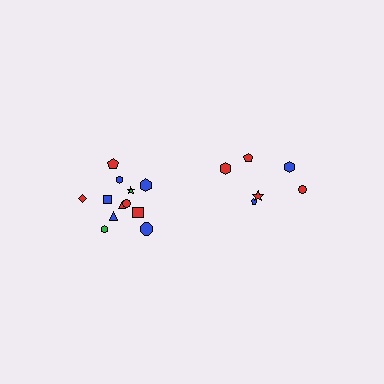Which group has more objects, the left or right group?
The left group.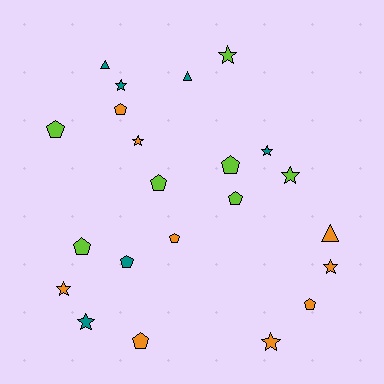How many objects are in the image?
There are 22 objects.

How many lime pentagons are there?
There are 5 lime pentagons.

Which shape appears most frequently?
Pentagon, with 10 objects.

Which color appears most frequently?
Orange, with 9 objects.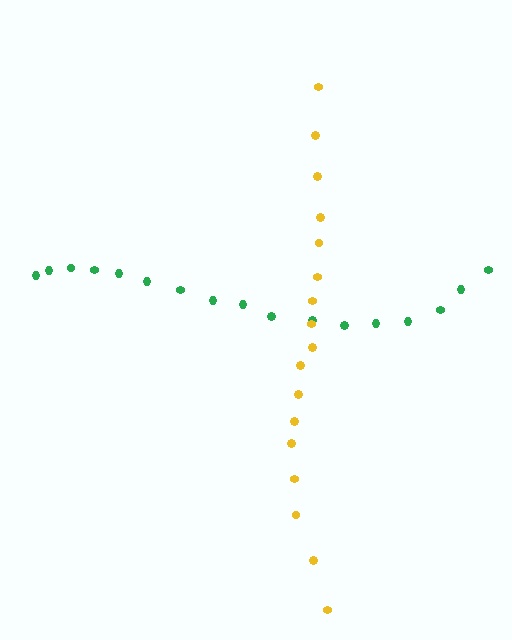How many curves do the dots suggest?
There are 2 distinct paths.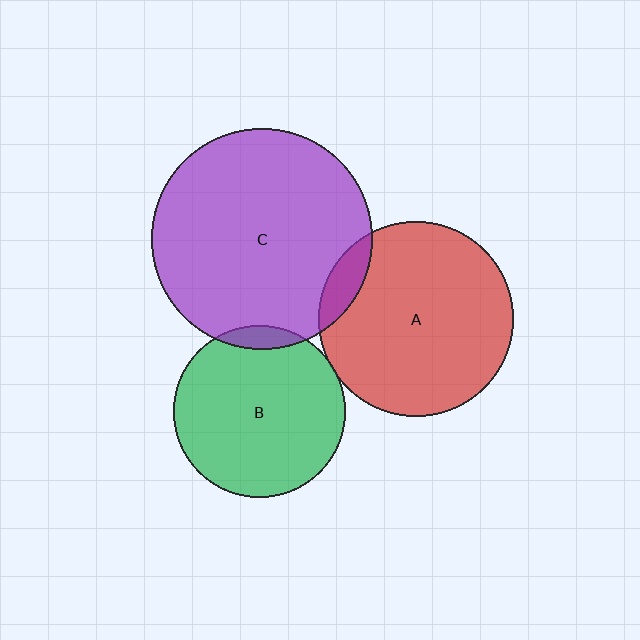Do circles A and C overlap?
Yes.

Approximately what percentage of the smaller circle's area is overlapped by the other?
Approximately 10%.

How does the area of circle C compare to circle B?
Approximately 1.7 times.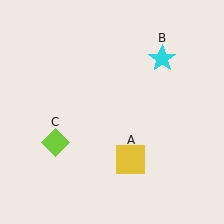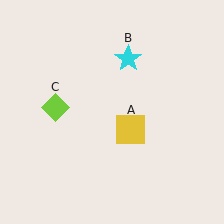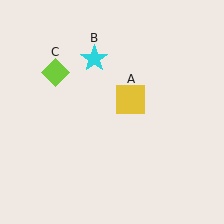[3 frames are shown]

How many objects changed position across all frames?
3 objects changed position: yellow square (object A), cyan star (object B), lime diamond (object C).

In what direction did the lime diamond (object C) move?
The lime diamond (object C) moved up.